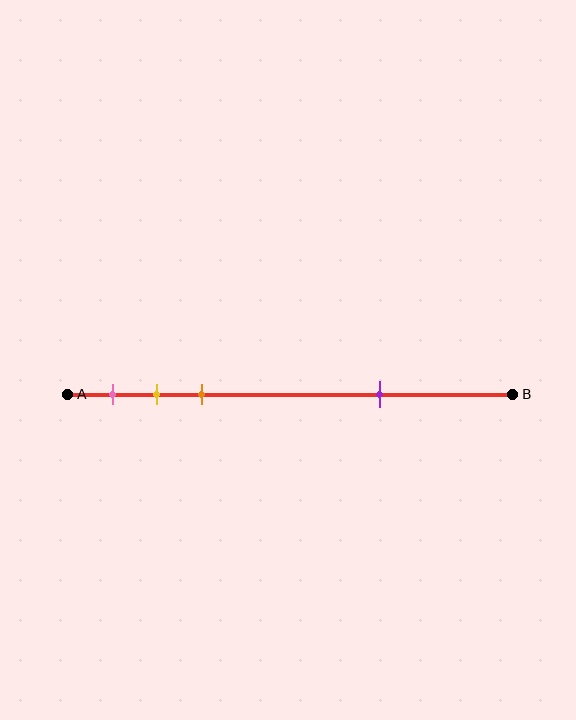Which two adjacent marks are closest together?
The yellow and orange marks are the closest adjacent pair.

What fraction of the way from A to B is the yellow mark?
The yellow mark is approximately 20% (0.2) of the way from A to B.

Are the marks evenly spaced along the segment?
No, the marks are not evenly spaced.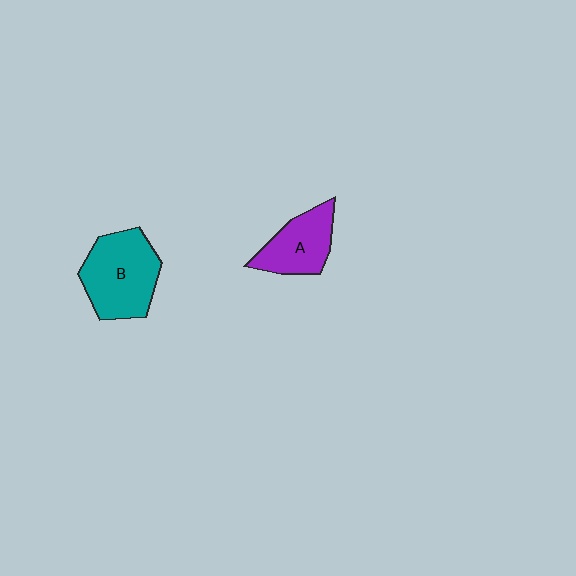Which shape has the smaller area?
Shape A (purple).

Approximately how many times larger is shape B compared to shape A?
Approximately 1.5 times.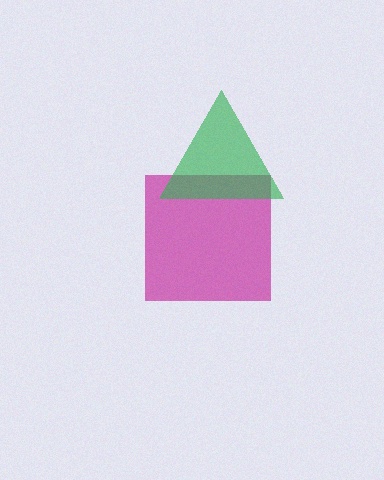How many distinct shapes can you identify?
There are 2 distinct shapes: a magenta square, a green triangle.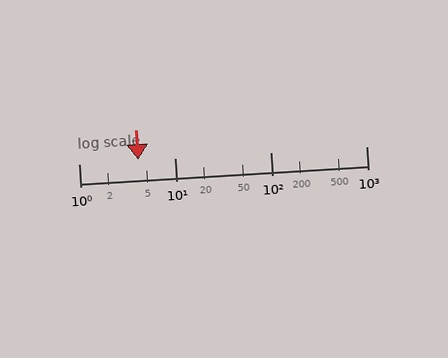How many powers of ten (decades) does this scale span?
The scale spans 3 decades, from 1 to 1000.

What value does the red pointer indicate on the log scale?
The pointer indicates approximately 4.2.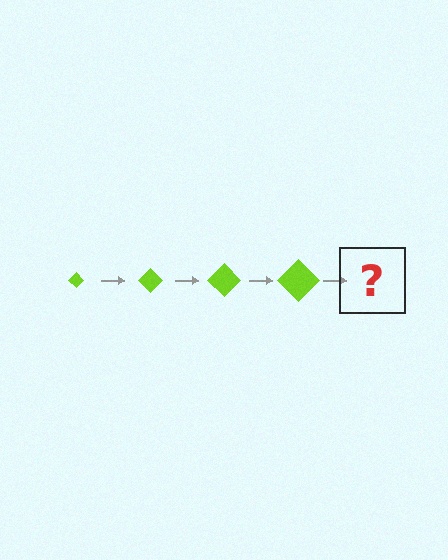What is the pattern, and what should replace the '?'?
The pattern is that the diamond gets progressively larger each step. The '?' should be a lime diamond, larger than the previous one.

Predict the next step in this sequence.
The next step is a lime diamond, larger than the previous one.